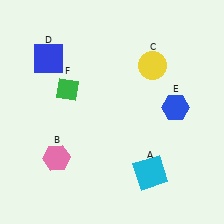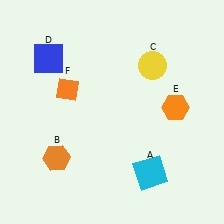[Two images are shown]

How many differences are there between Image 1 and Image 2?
There are 3 differences between the two images.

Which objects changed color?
B changed from pink to orange. E changed from blue to orange. F changed from green to orange.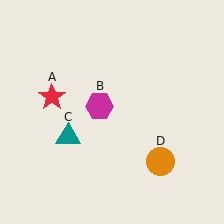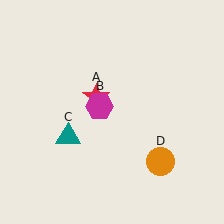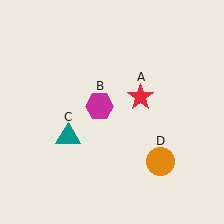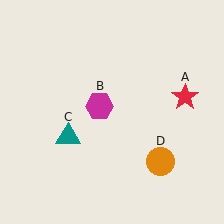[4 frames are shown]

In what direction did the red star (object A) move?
The red star (object A) moved right.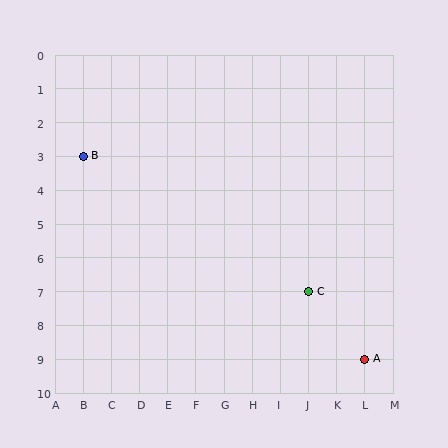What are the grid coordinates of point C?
Point C is at grid coordinates (J, 7).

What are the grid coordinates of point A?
Point A is at grid coordinates (L, 9).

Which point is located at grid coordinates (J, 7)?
Point C is at (J, 7).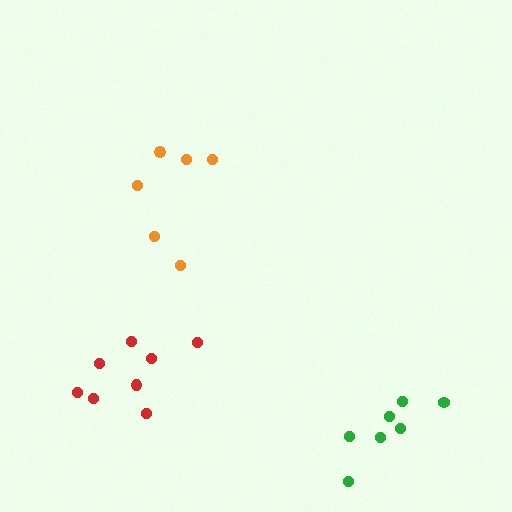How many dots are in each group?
Group 1: 8 dots, Group 2: 6 dots, Group 3: 7 dots (21 total).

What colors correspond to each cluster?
The clusters are colored: red, orange, green.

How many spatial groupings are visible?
There are 3 spatial groupings.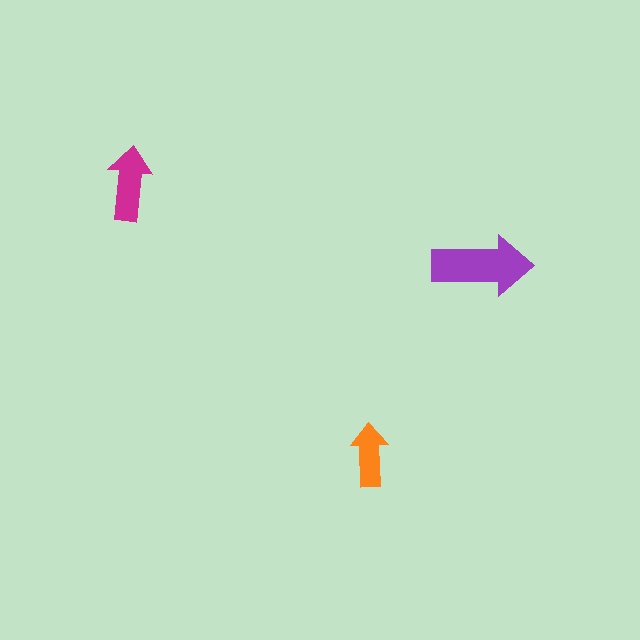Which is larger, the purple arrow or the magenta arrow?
The purple one.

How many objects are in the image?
There are 3 objects in the image.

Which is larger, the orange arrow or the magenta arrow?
The magenta one.